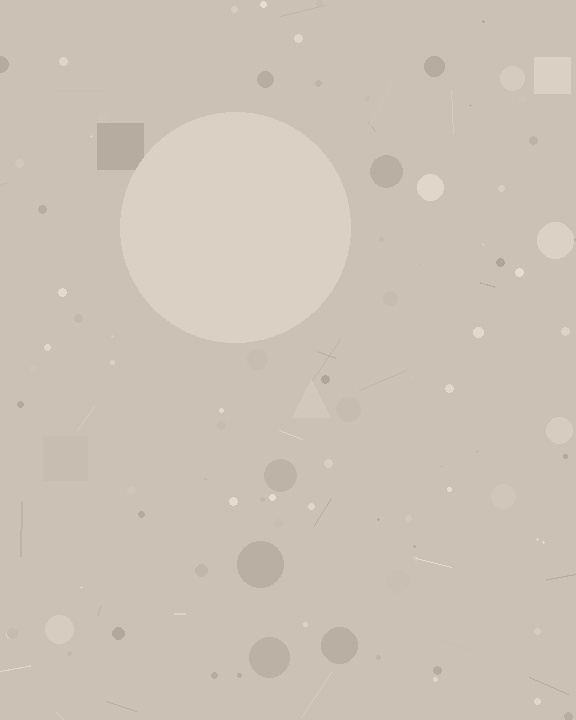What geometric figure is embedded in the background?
A circle is embedded in the background.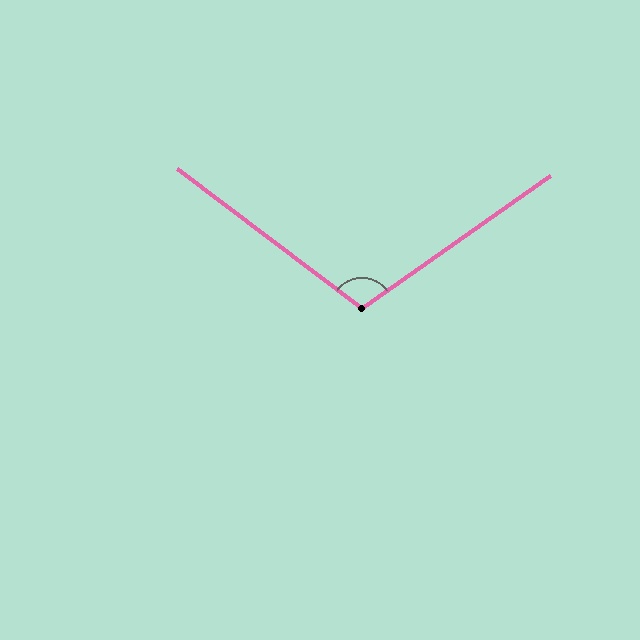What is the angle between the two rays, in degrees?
Approximately 108 degrees.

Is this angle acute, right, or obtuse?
It is obtuse.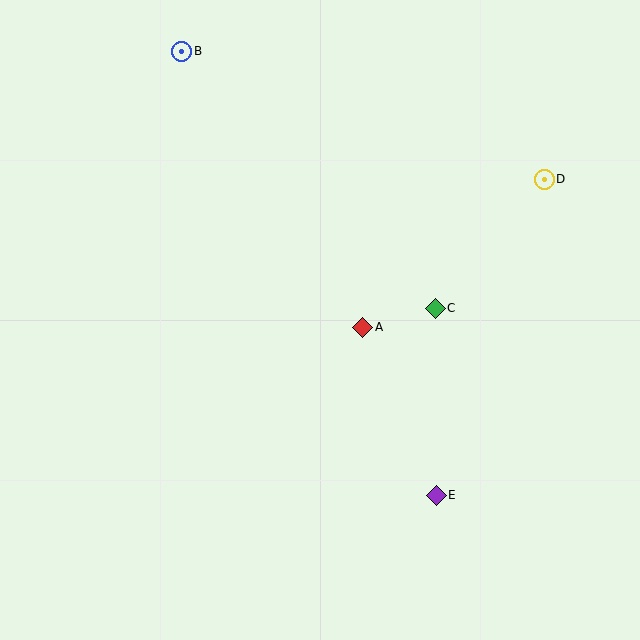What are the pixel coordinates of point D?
Point D is at (544, 179).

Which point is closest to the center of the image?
Point A at (363, 327) is closest to the center.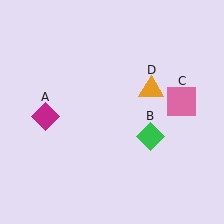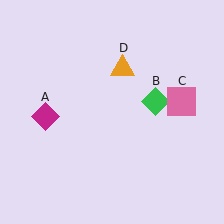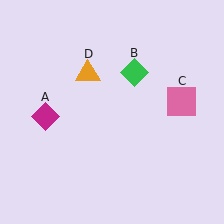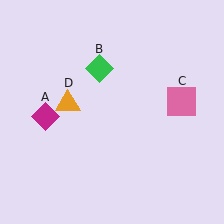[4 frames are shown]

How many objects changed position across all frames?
2 objects changed position: green diamond (object B), orange triangle (object D).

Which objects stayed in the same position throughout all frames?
Magenta diamond (object A) and pink square (object C) remained stationary.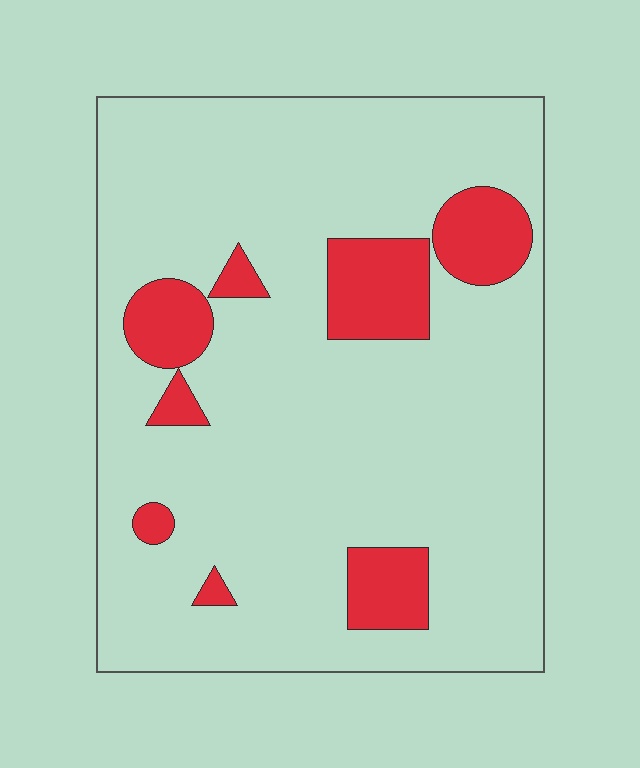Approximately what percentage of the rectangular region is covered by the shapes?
Approximately 15%.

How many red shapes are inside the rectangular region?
8.